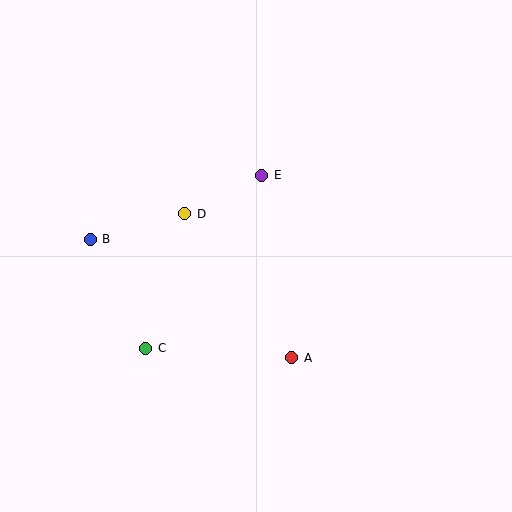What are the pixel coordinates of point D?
Point D is at (185, 214).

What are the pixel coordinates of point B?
Point B is at (90, 239).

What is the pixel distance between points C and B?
The distance between C and B is 122 pixels.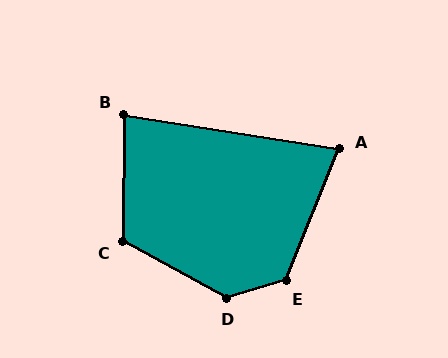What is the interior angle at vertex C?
Approximately 118 degrees (obtuse).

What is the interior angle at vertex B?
Approximately 81 degrees (acute).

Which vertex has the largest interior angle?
D, at approximately 135 degrees.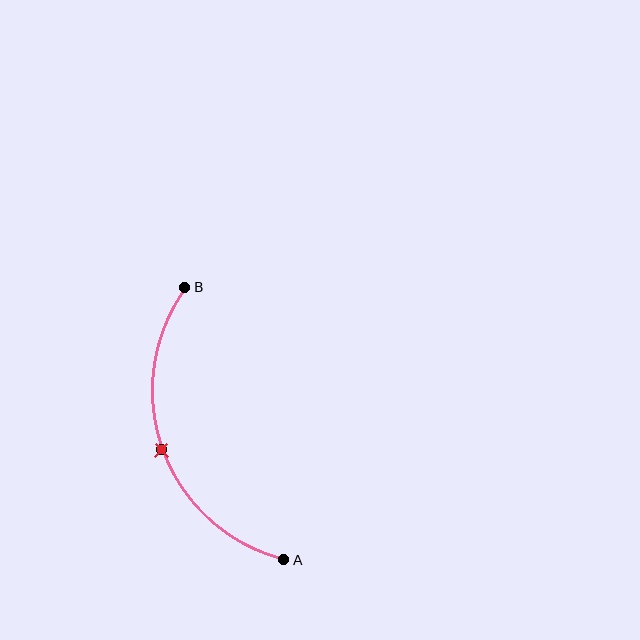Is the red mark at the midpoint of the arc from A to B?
Yes. The red mark lies on the arc at equal arc-length from both A and B — it is the arc midpoint.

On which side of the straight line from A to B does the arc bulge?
The arc bulges to the left of the straight line connecting A and B.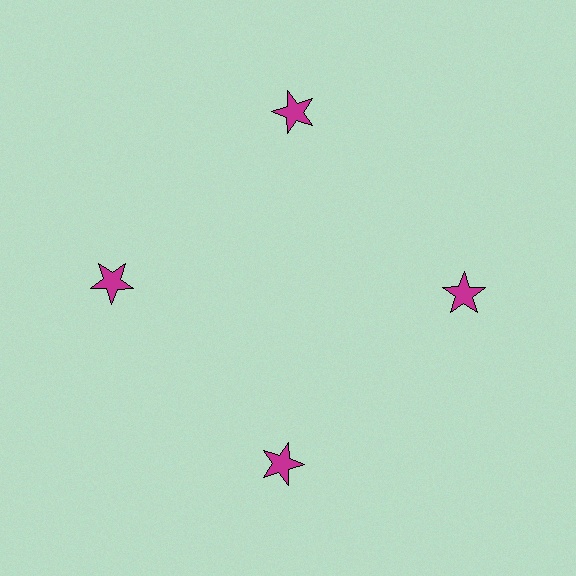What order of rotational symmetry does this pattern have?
This pattern has 4-fold rotational symmetry.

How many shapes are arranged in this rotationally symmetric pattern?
There are 4 shapes, arranged in 4 groups of 1.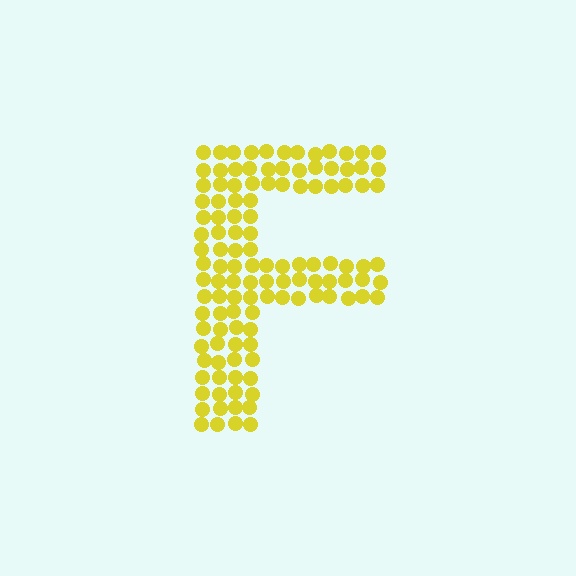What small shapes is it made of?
It is made of small circles.